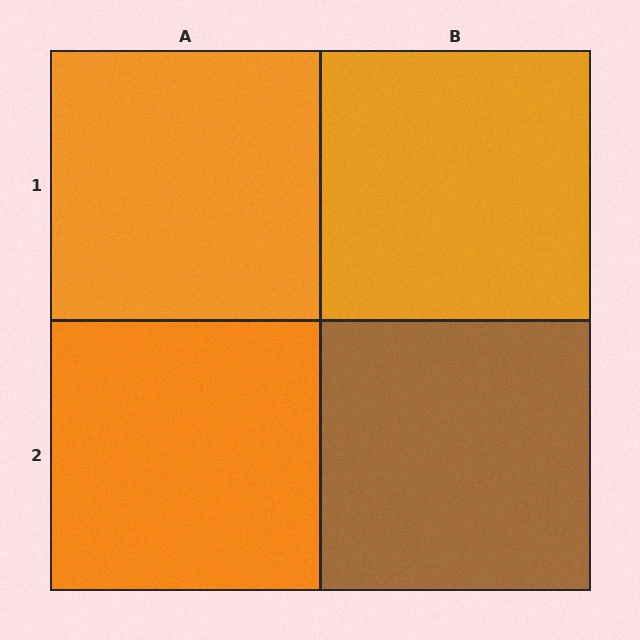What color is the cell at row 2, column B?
Brown.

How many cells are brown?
1 cell is brown.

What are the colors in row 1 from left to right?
Orange, orange.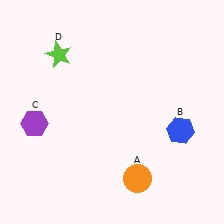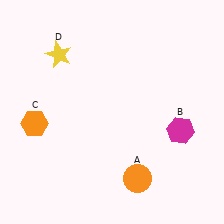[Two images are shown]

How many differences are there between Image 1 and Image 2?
There are 3 differences between the two images.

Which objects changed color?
B changed from blue to magenta. C changed from purple to orange. D changed from lime to yellow.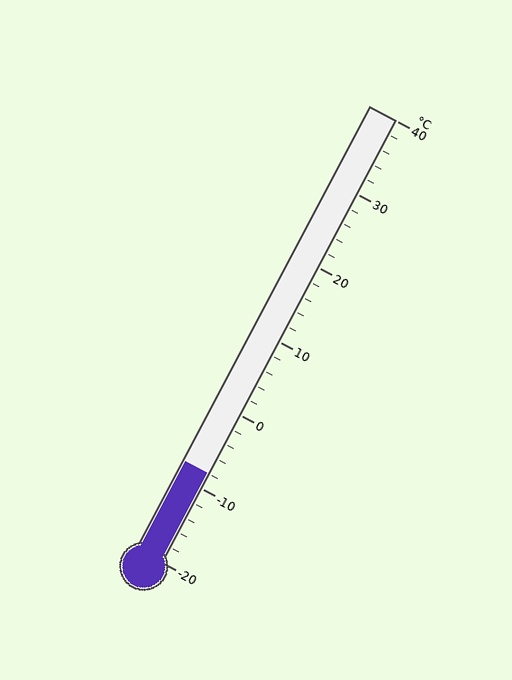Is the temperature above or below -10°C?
The temperature is above -10°C.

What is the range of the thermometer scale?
The thermometer scale ranges from -20°C to 40°C.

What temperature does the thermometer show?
The thermometer shows approximately -8°C.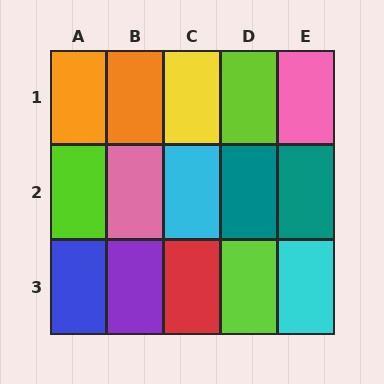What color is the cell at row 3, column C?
Red.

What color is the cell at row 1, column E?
Pink.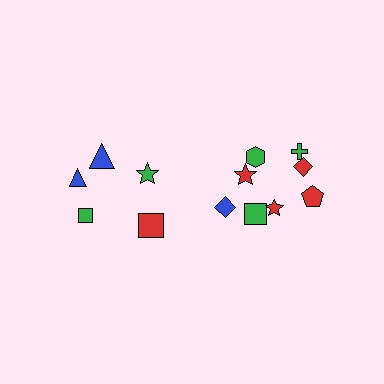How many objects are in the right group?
There are 8 objects.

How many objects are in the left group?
There are 5 objects.